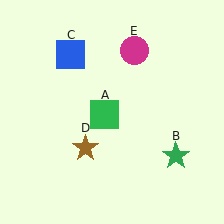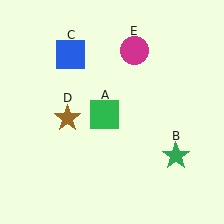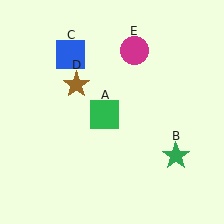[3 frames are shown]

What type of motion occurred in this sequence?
The brown star (object D) rotated clockwise around the center of the scene.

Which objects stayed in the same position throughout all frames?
Green square (object A) and green star (object B) and blue square (object C) and magenta circle (object E) remained stationary.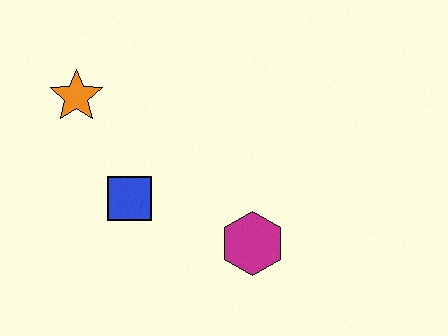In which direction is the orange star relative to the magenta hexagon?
The orange star is to the left of the magenta hexagon.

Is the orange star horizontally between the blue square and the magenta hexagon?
No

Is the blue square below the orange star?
Yes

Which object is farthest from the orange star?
The magenta hexagon is farthest from the orange star.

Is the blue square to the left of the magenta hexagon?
Yes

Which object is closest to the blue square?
The orange star is closest to the blue square.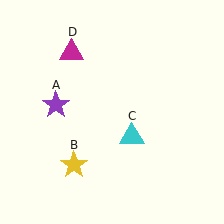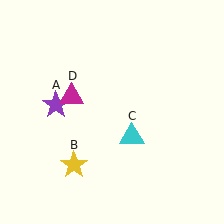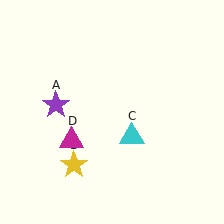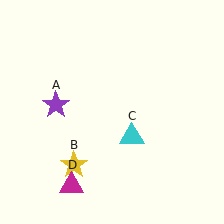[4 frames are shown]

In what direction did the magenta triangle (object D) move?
The magenta triangle (object D) moved down.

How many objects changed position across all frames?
1 object changed position: magenta triangle (object D).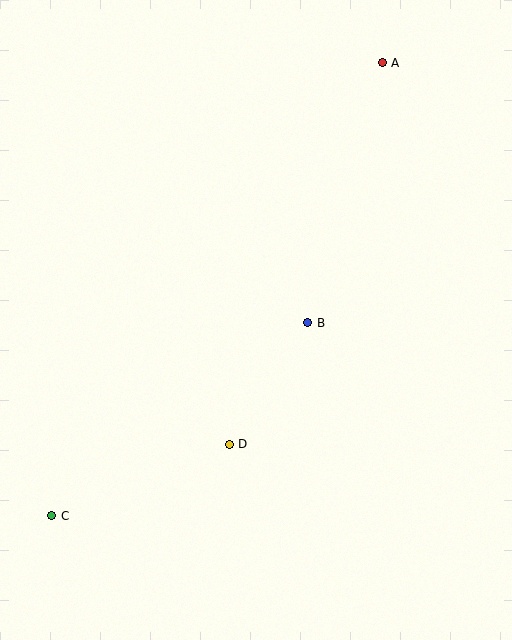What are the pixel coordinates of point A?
Point A is at (382, 63).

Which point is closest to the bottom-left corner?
Point C is closest to the bottom-left corner.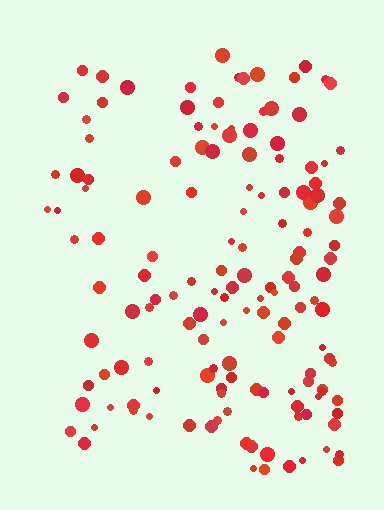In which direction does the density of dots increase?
From left to right, with the right side densest.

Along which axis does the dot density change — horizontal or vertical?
Horizontal.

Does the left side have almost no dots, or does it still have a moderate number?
Still a moderate number, just noticeably fewer than the right.